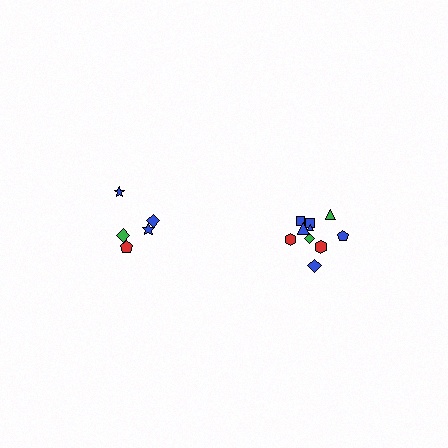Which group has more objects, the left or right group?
The right group.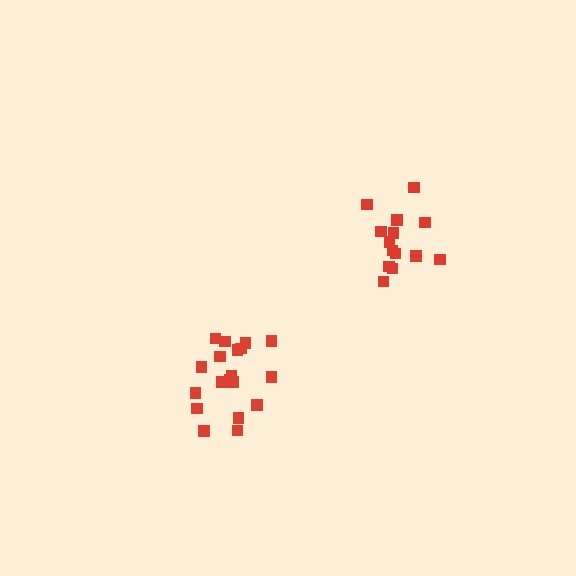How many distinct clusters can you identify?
There are 2 distinct clusters.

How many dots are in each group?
Group 1: 19 dots, Group 2: 14 dots (33 total).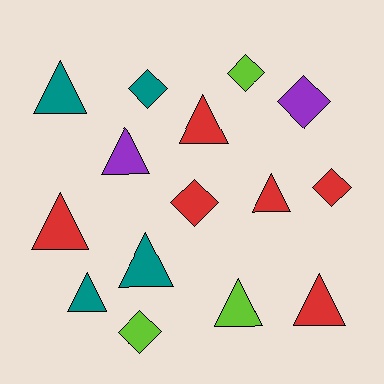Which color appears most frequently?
Red, with 6 objects.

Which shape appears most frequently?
Triangle, with 9 objects.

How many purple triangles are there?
There is 1 purple triangle.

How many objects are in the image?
There are 15 objects.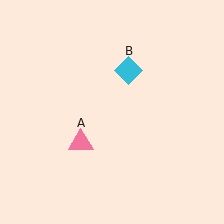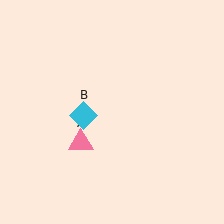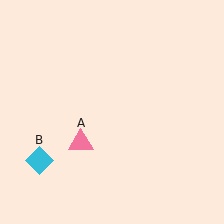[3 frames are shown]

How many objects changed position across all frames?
1 object changed position: cyan diamond (object B).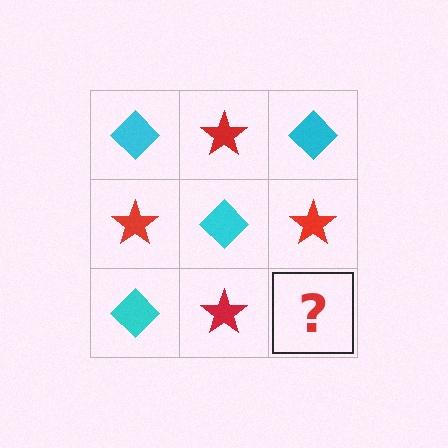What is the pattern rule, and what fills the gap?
The rule is that it alternates cyan diamond and red star in a checkerboard pattern. The gap should be filled with a cyan diamond.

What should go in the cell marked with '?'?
The missing cell should contain a cyan diamond.